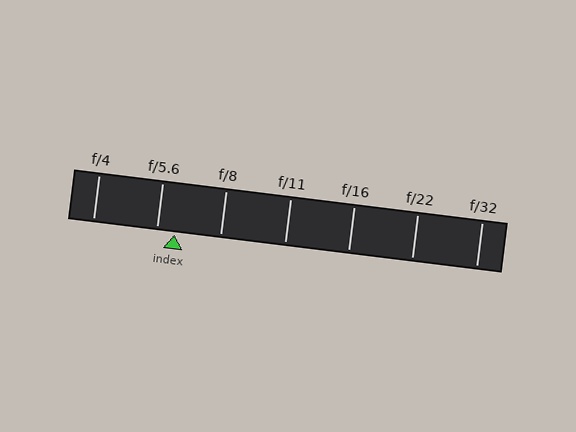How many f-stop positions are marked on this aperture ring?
There are 7 f-stop positions marked.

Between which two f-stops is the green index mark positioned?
The index mark is between f/5.6 and f/8.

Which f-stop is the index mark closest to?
The index mark is closest to f/5.6.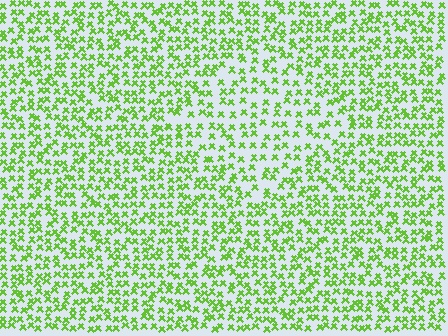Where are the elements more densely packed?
The elements are more densely packed outside the diamond boundary.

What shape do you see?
I see a diamond.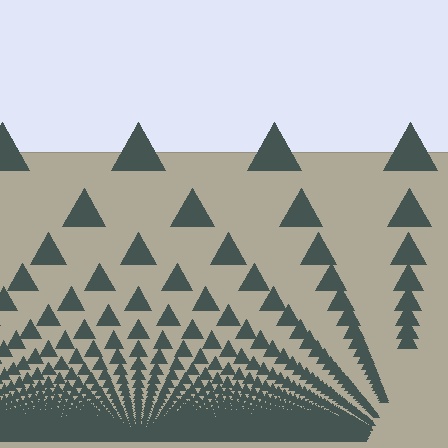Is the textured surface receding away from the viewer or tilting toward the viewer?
The surface appears to tilt toward the viewer. Texture elements get larger and sparser toward the top.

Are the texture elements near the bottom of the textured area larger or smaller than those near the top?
Smaller. The gradient is inverted — elements near the bottom are smaller and denser.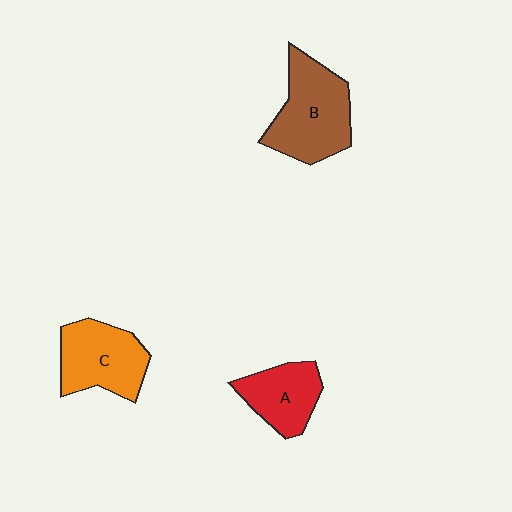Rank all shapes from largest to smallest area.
From largest to smallest: B (brown), C (orange), A (red).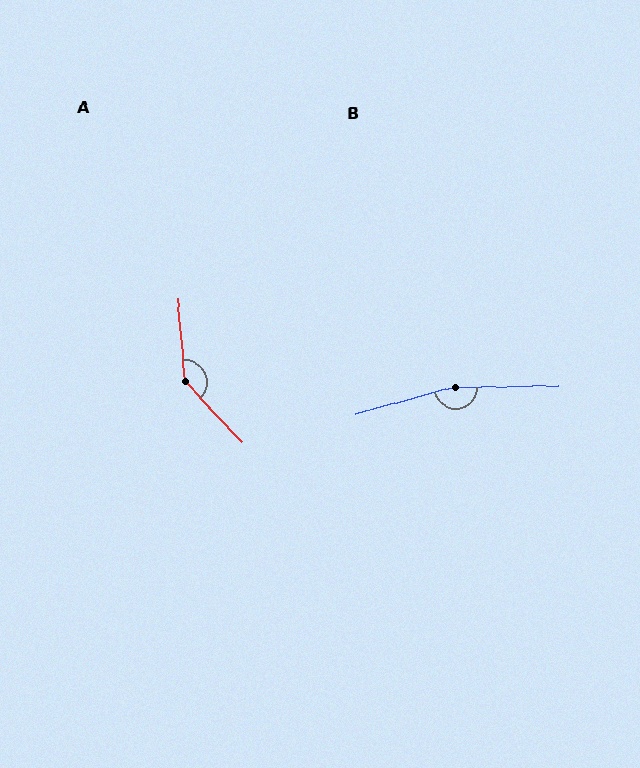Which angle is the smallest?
A, at approximately 141 degrees.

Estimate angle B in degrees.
Approximately 165 degrees.